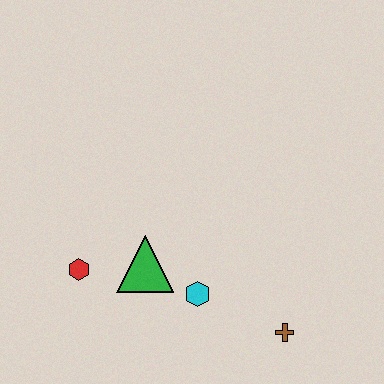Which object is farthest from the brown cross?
The red hexagon is farthest from the brown cross.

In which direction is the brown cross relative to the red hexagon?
The brown cross is to the right of the red hexagon.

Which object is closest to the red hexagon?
The green triangle is closest to the red hexagon.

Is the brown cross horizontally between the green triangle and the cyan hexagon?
No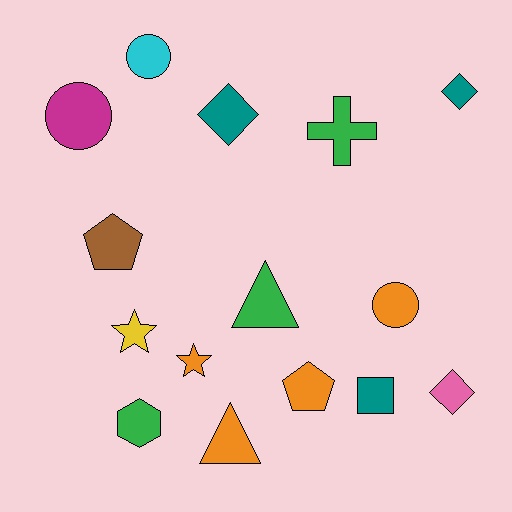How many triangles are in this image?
There are 2 triangles.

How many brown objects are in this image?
There is 1 brown object.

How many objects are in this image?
There are 15 objects.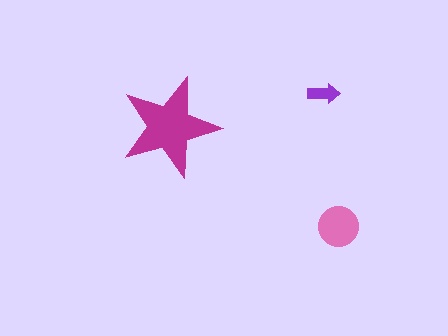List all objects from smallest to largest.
The purple arrow, the pink circle, the magenta star.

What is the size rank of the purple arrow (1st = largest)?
3rd.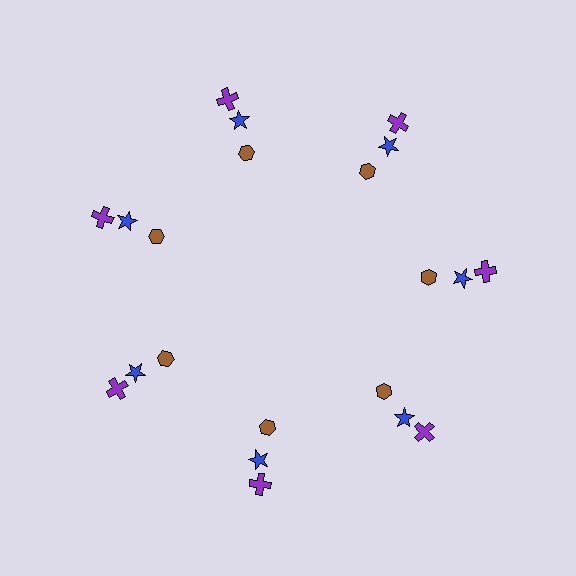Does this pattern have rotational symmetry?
Yes, this pattern has 7-fold rotational symmetry. It looks the same after rotating 51 degrees around the center.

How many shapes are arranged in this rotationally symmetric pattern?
There are 21 shapes, arranged in 7 groups of 3.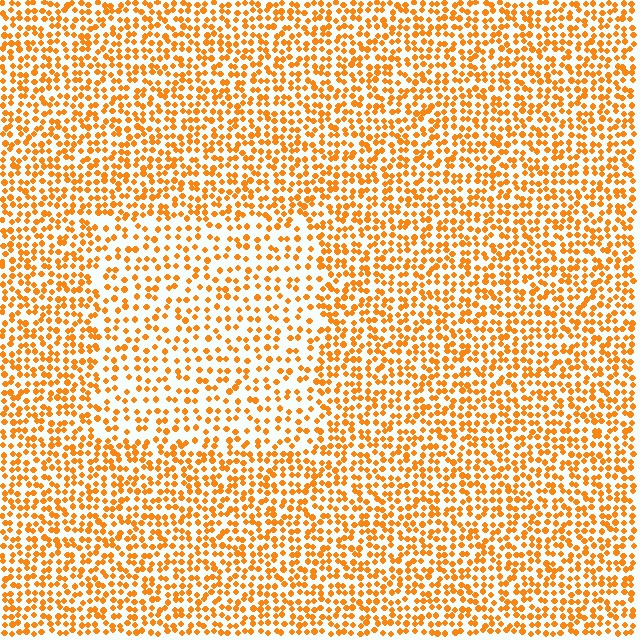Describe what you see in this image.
The image contains small orange elements arranged at two different densities. A rectangle-shaped region is visible where the elements are less densely packed than the surrounding area.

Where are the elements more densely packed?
The elements are more densely packed outside the rectangle boundary.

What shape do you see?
I see a rectangle.